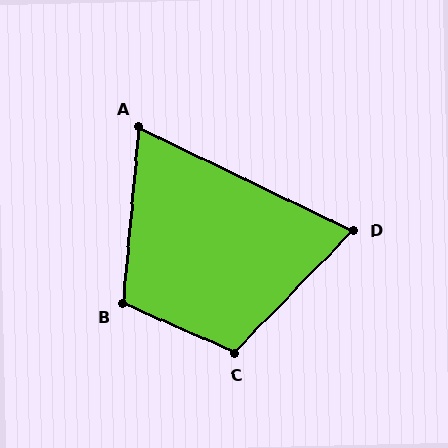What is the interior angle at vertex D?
Approximately 71 degrees (acute).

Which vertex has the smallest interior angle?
A, at approximately 69 degrees.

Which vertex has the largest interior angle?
C, at approximately 111 degrees.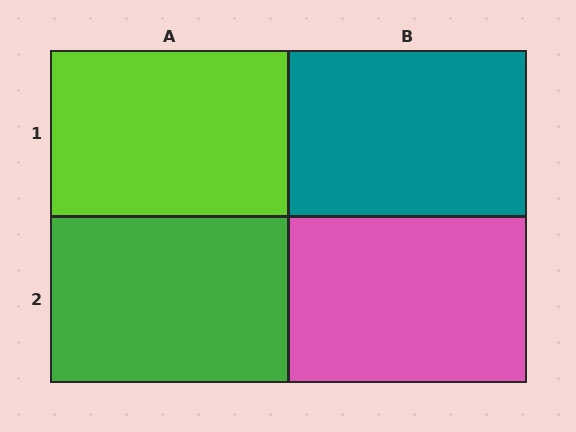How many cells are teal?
1 cell is teal.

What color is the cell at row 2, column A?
Green.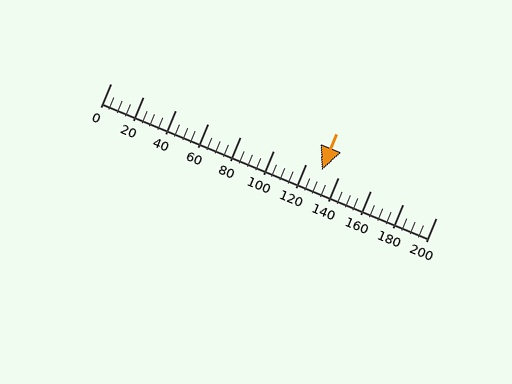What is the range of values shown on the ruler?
The ruler shows values from 0 to 200.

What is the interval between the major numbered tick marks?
The major tick marks are spaced 20 units apart.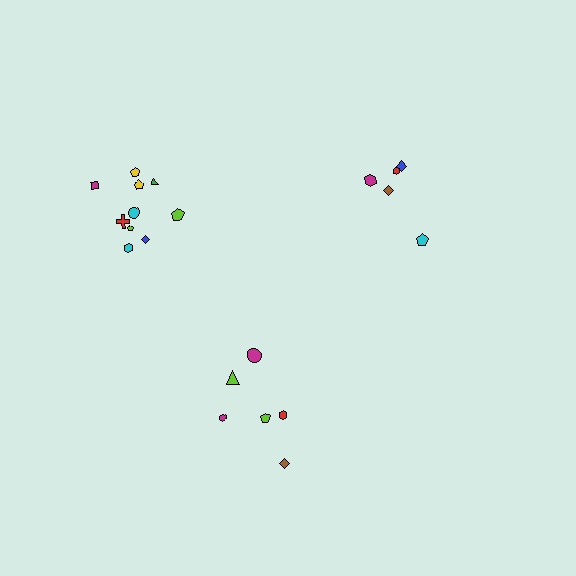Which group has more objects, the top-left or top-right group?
The top-left group.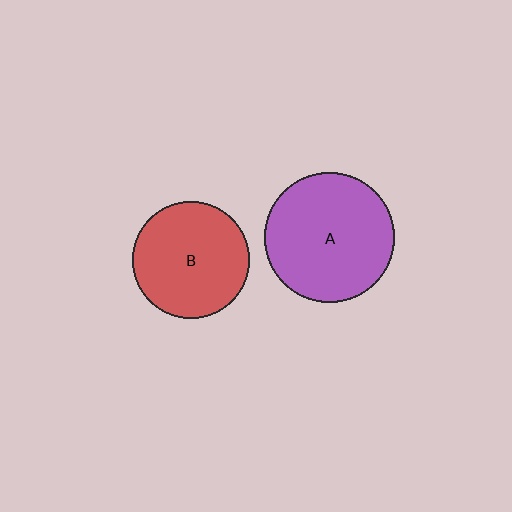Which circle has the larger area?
Circle A (purple).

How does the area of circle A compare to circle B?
Approximately 1.2 times.